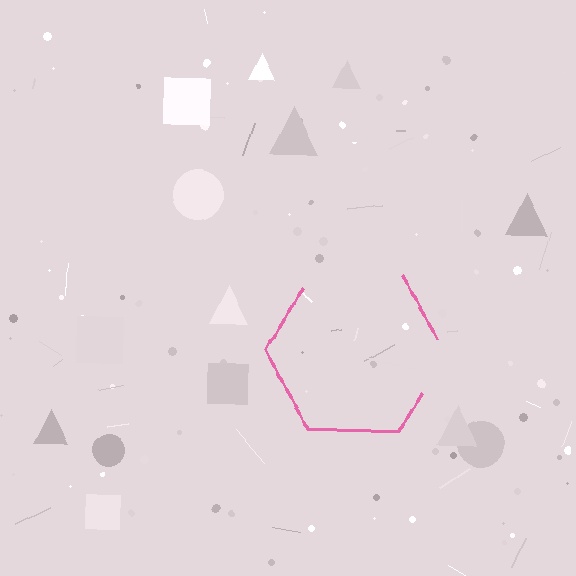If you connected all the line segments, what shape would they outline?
They would outline a hexagon.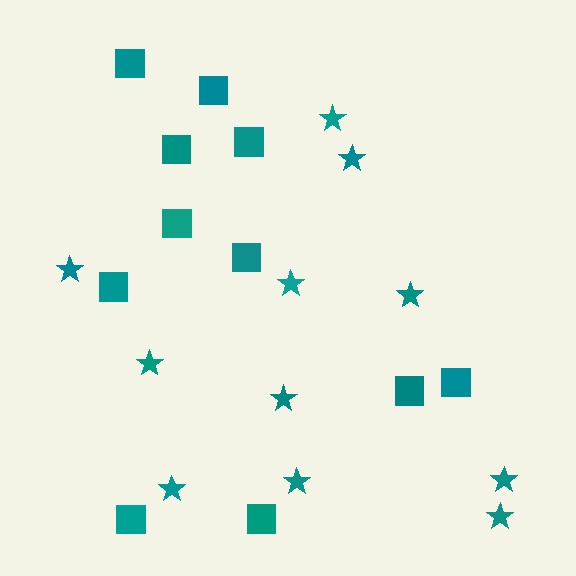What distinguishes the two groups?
There are 2 groups: one group of squares (11) and one group of stars (11).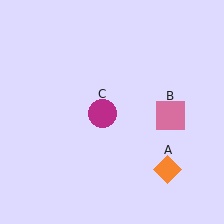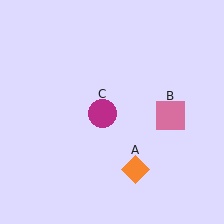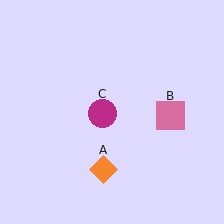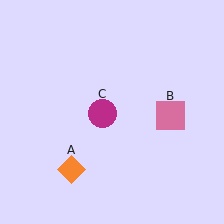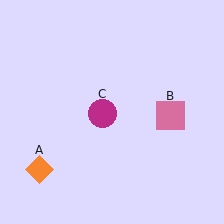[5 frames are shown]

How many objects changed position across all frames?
1 object changed position: orange diamond (object A).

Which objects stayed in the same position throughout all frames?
Pink square (object B) and magenta circle (object C) remained stationary.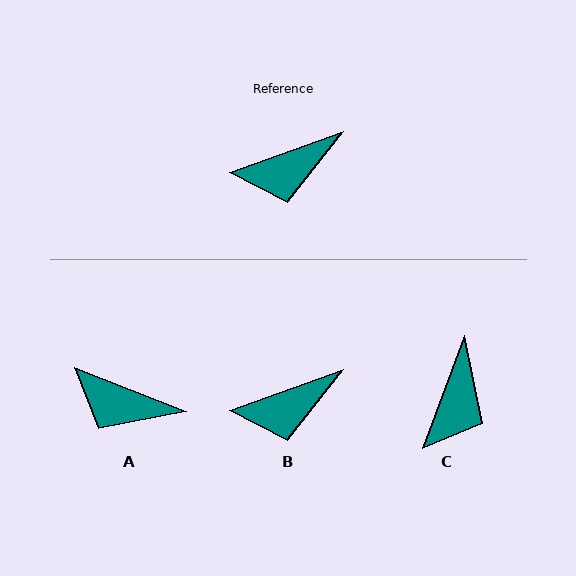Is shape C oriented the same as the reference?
No, it is off by about 50 degrees.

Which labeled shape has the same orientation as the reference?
B.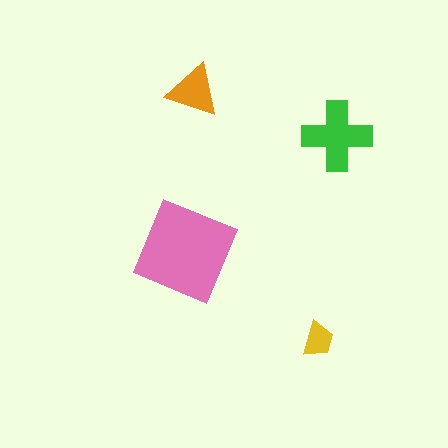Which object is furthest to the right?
The green cross is rightmost.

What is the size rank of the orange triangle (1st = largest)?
3rd.